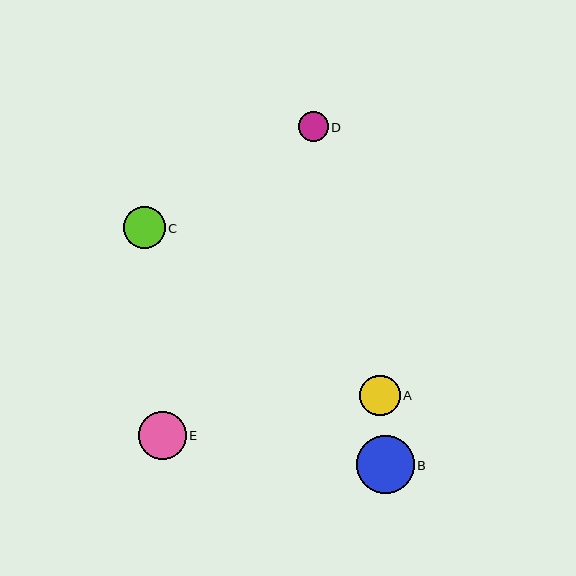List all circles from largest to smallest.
From largest to smallest: B, E, C, A, D.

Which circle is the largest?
Circle B is the largest with a size of approximately 58 pixels.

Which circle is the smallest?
Circle D is the smallest with a size of approximately 30 pixels.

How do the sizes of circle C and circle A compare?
Circle C and circle A are approximately the same size.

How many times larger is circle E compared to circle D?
Circle E is approximately 1.6 times the size of circle D.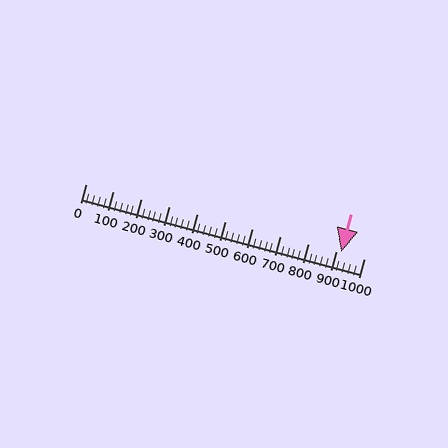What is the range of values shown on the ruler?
The ruler shows values from 0 to 1000.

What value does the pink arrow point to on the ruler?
The pink arrow points to approximately 920.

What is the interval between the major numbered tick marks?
The major tick marks are spaced 100 units apart.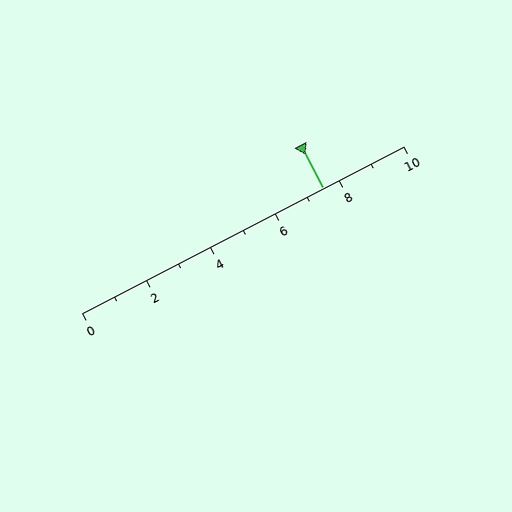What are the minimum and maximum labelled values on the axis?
The axis runs from 0 to 10.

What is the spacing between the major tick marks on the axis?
The major ticks are spaced 2 apart.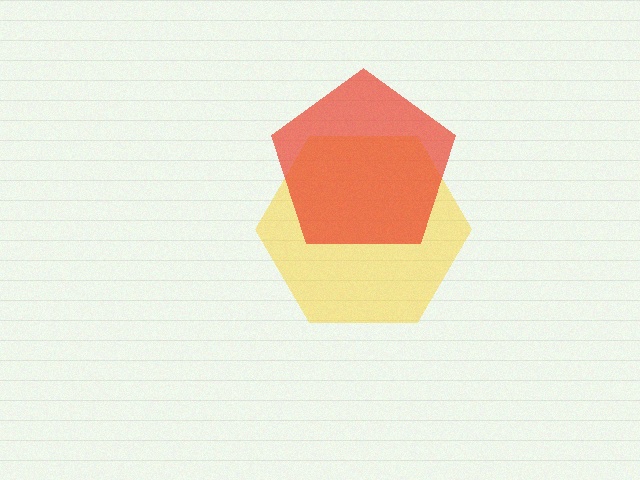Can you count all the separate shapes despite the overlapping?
Yes, there are 2 separate shapes.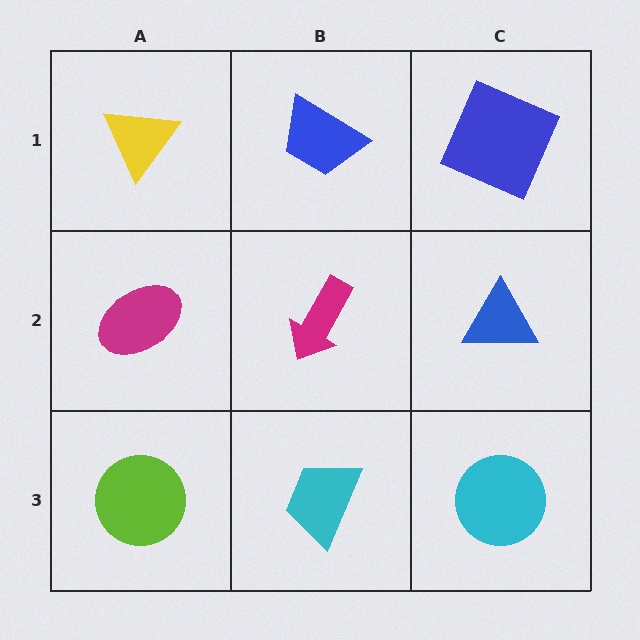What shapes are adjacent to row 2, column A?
A yellow triangle (row 1, column A), a lime circle (row 3, column A), a magenta arrow (row 2, column B).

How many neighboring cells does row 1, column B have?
3.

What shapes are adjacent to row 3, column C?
A blue triangle (row 2, column C), a cyan trapezoid (row 3, column B).